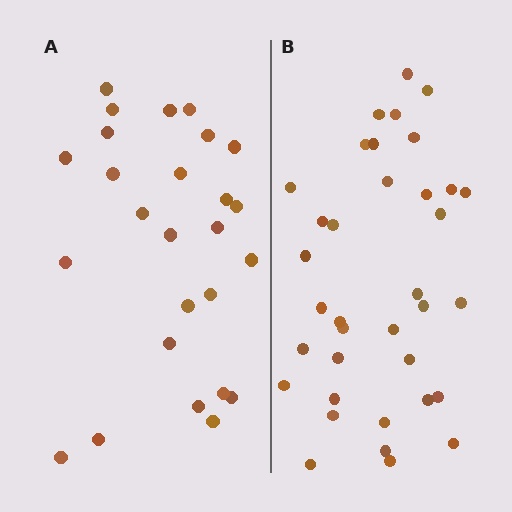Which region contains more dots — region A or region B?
Region B (the right region) has more dots.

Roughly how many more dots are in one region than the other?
Region B has roughly 10 or so more dots than region A.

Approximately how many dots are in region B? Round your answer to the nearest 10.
About 40 dots. (The exact count is 36, which rounds to 40.)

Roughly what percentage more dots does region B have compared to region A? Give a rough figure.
About 40% more.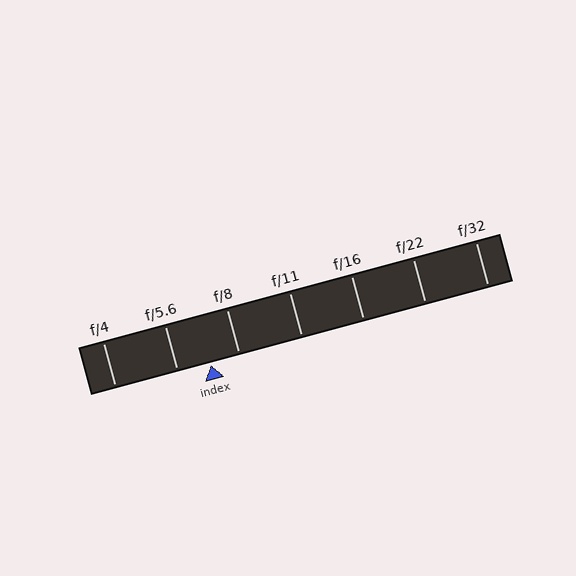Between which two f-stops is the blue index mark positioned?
The index mark is between f/5.6 and f/8.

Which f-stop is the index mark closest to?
The index mark is closest to f/8.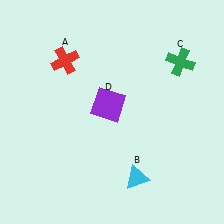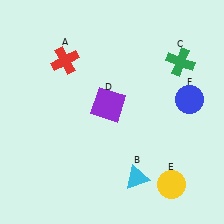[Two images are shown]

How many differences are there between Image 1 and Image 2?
There are 2 differences between the two images.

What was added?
A yellow circle (E), a blue circle (F) were added in Image 2.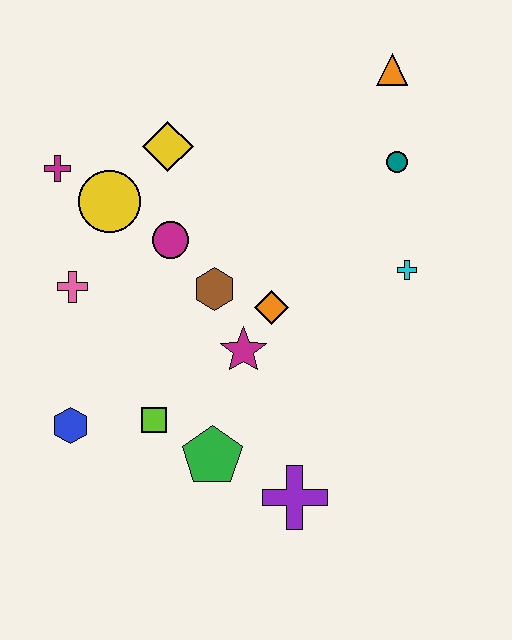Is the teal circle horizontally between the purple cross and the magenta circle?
No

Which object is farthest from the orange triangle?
The blue hexagon is farthest from the orange triangle.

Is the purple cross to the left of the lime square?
No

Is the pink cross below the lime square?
No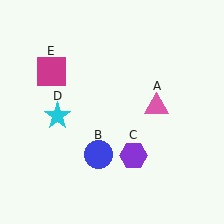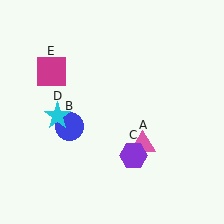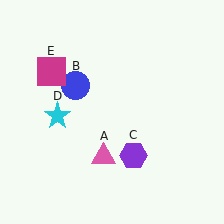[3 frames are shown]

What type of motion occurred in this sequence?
The pink triangle (object A), blue circle (object B) rotated clockwise around the center of the scene.